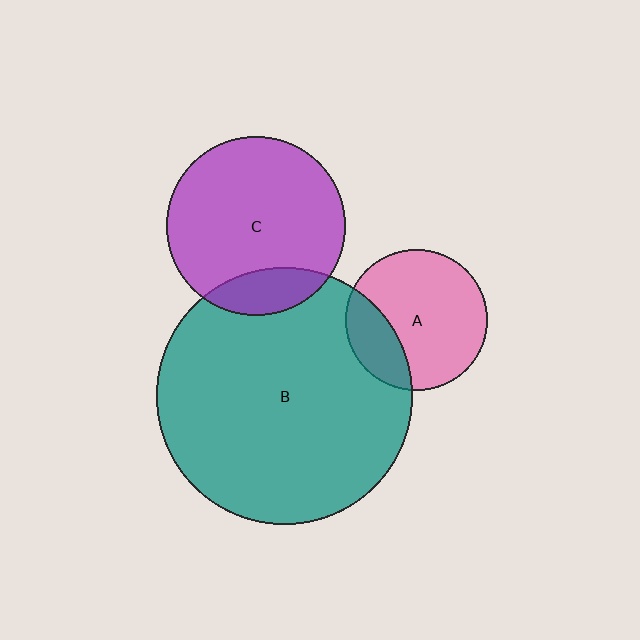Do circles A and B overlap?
Yes.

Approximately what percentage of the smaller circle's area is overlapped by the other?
Approximately 25%.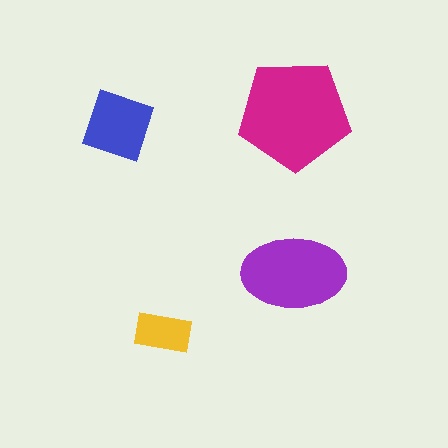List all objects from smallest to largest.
The yellow rectangle, the blue square, the purple ellipse, the magenta pentagon.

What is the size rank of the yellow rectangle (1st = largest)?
4th.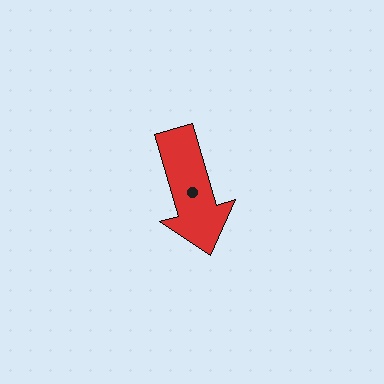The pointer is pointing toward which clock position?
Roughly 5 o'clock.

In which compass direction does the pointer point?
South.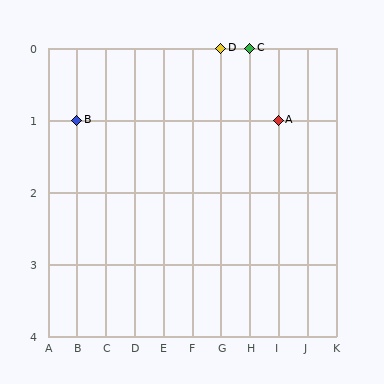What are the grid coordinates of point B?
Point B is at grid coordinates (B, 1).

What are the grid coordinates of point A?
Point A is at grid coordinates (I, 1).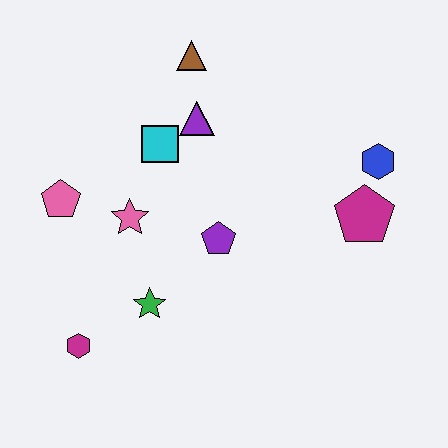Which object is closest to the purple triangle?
The cyan square is closest to the purple triangle.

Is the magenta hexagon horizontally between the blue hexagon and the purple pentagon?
No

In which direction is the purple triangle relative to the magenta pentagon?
The purple triangle is to the left of the magenta pentagon.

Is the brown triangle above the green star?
Yes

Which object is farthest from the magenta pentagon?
The magenta hexagon is farthest from the magenta pentagon.